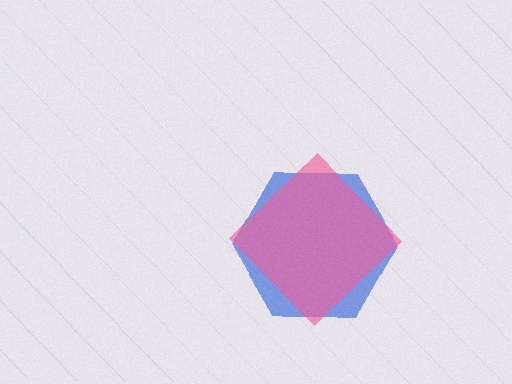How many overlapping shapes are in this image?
There are 2 overlapping shapes in the image.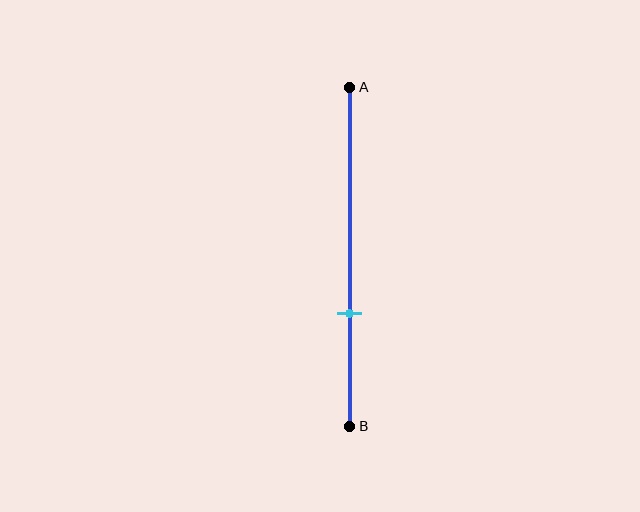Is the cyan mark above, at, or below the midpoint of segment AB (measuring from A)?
The cyan mark is below the midpoint of segment AB.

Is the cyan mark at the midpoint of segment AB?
No, the mark is at about 65% from A, not at the 50% midpoint.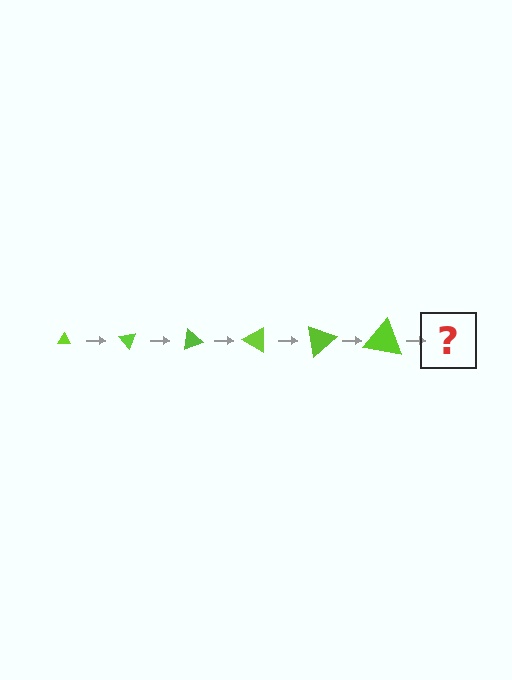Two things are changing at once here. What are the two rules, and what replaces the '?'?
The two rules are that the triangle grows larger each step and it rotates 50 degrees each step. The '?' should be a triangle, larger than the previous one and rotated 300 degrees from the start.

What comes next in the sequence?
The next element should be a triangle, larger than the previous one and rotated 300 degrees from the start.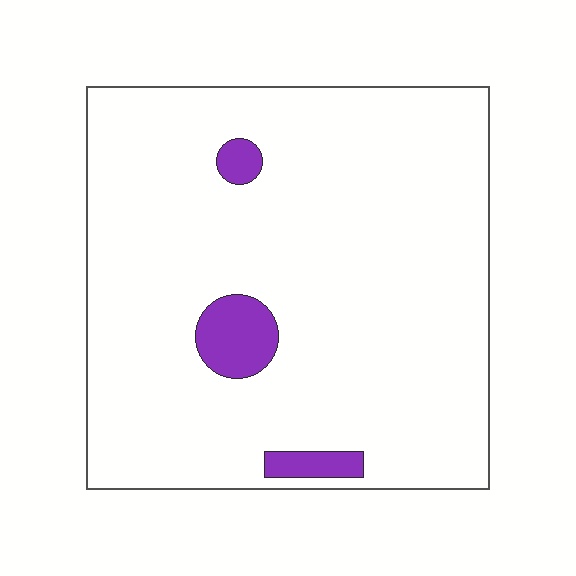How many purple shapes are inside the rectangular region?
3.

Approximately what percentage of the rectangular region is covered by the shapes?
Approximately 5%.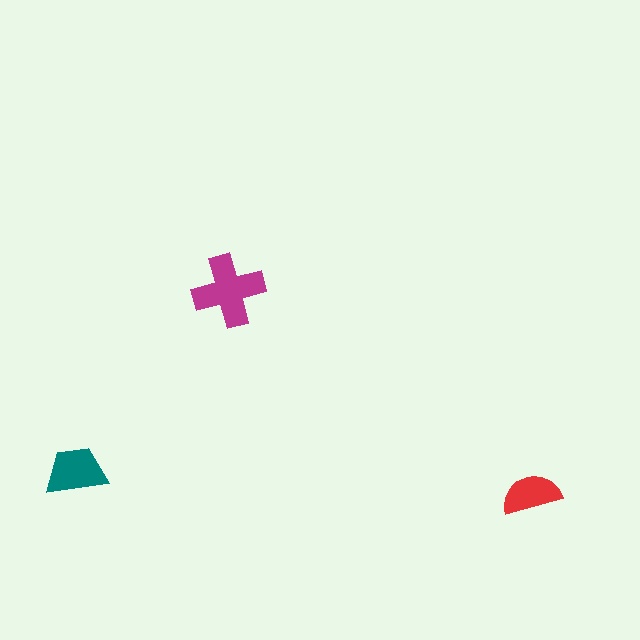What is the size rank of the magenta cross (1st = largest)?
1st.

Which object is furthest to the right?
The red semicircle is rightmost.